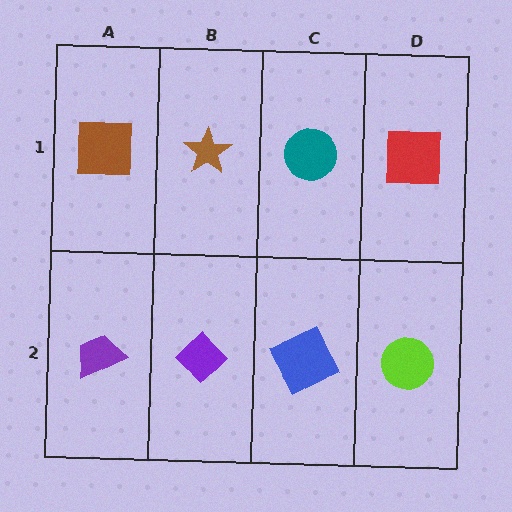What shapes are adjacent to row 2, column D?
A red square (row 1, column D), a blue square (row 2, column C).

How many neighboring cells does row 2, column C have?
3.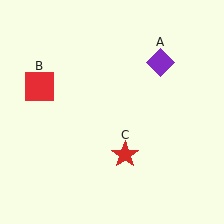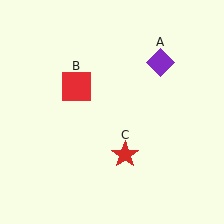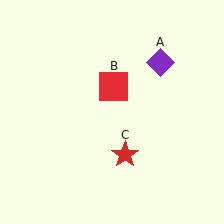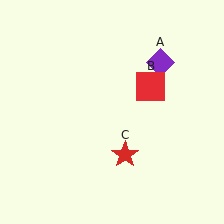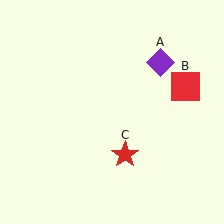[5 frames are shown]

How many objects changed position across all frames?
1 object changed position: red square (object B).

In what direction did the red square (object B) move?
The red square (object B) moved right.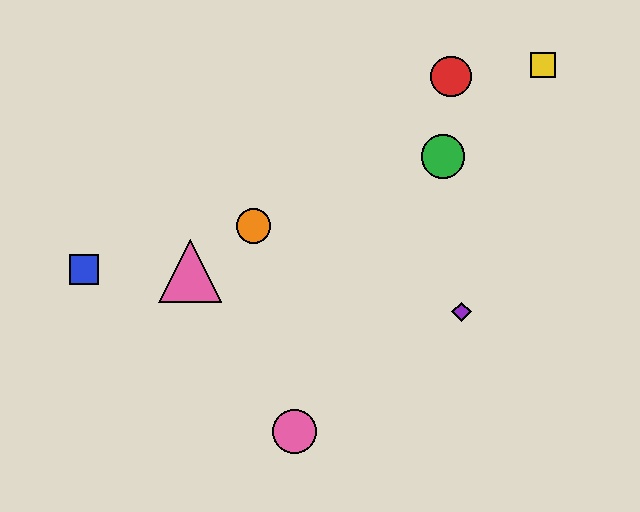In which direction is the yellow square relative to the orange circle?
The yellow square is to the right of the orange circle.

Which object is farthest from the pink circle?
The yellow square is farthest from the pink circle.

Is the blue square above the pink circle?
Yes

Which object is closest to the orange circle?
The pink triangle is closest to the orange circle.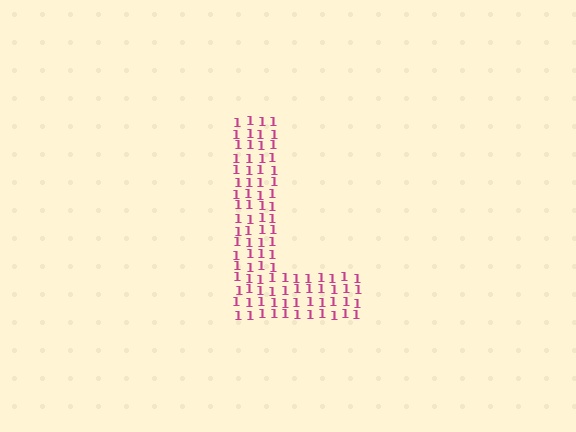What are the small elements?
The small elements are digit 1's.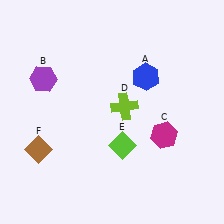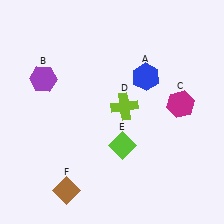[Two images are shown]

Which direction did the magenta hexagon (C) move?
The magenta hexagon (C) moved up.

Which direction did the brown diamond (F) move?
The brown diamond (F) moved down.